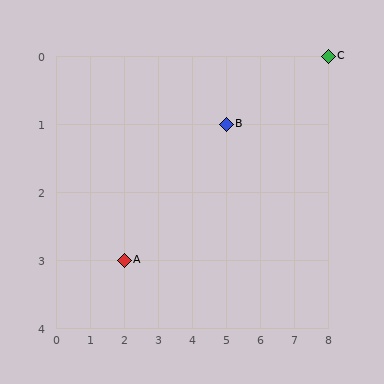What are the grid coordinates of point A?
Point A is at grid coordinates (2, 3).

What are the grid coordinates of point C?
Point C is at grid coordinates (8, 0).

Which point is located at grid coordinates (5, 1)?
Point B is at (5, 1).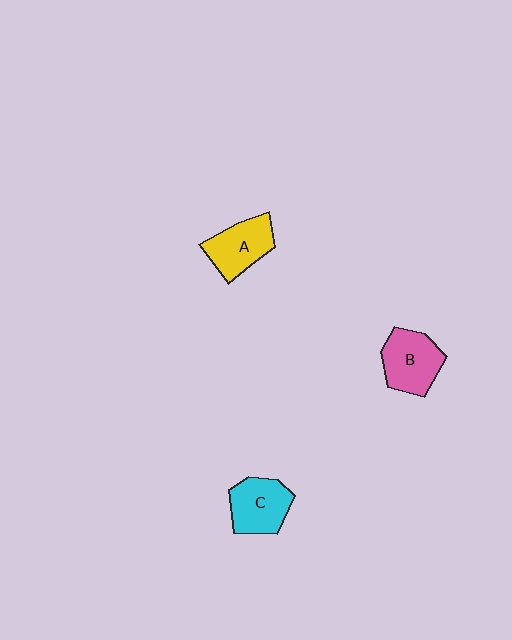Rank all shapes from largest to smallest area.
From largest to smallest: B (pink), C (cyan), A (yellow).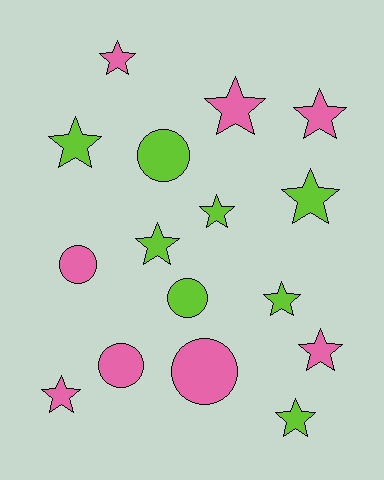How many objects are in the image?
There are 16 objects.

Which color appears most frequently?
Lime, with 8 objects.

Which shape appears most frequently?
Star, with 11 objects.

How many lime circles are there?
There are 2 lime circles.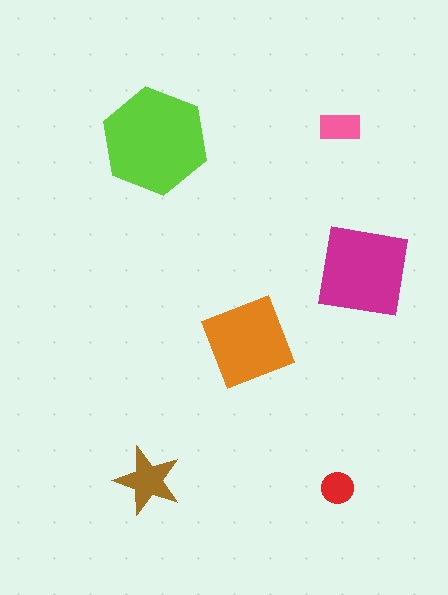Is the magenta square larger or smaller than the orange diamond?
Larger.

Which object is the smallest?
The red circle.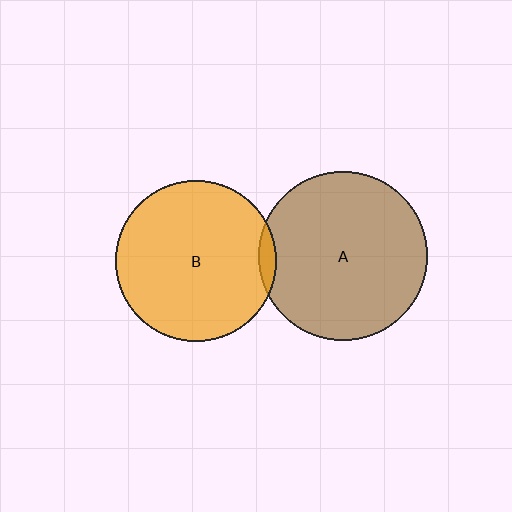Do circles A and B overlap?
Yes.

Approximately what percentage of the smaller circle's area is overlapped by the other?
Approximately 5%.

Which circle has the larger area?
Circle A (brown).